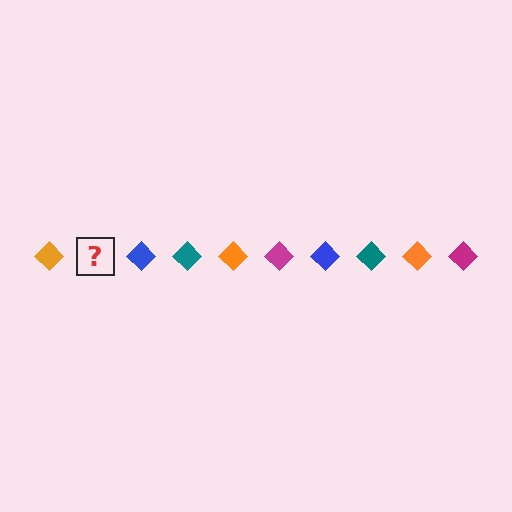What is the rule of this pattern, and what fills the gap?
The rule is that the pattern cycles through orange, magenta, blue, teal diamonds. The gap should be filled with a magenta diamond.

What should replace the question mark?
The question mark should be replaced with a magenta diamond.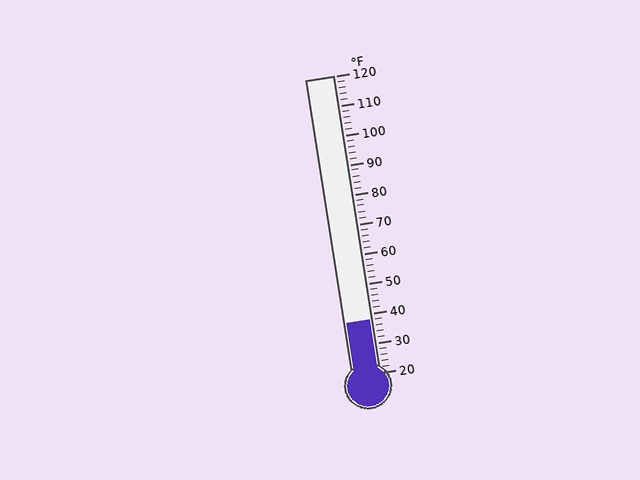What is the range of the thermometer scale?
The thermometer scale ranges from 20°F to 120°F.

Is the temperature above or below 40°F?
The temperature is below 40°F.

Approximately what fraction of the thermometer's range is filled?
The thermometer is filled to approximately 20% of its range.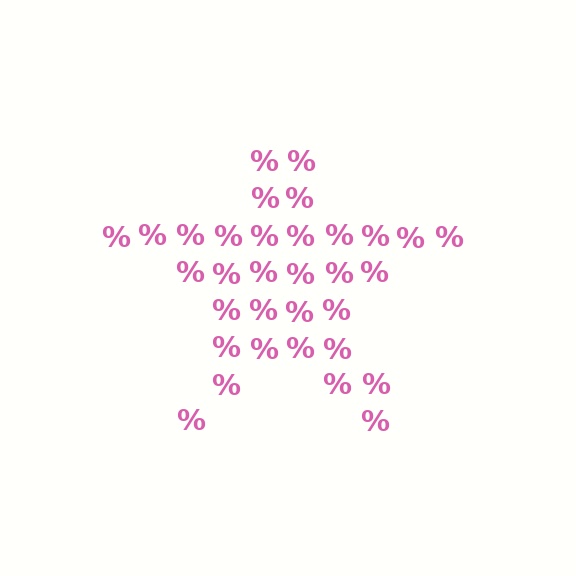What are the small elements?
The small elements are percent signs.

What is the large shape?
The large shape is a star.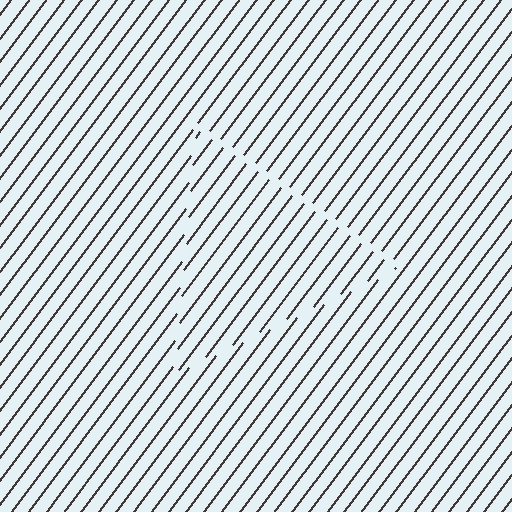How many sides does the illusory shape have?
3 sides — the line-ends trace a triangle.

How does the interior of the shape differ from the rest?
The interior of the shape contains the same grating, shifted by half a period — the contour is defined by the phase discontinuity where line-ends from the inner and outer gratings abut.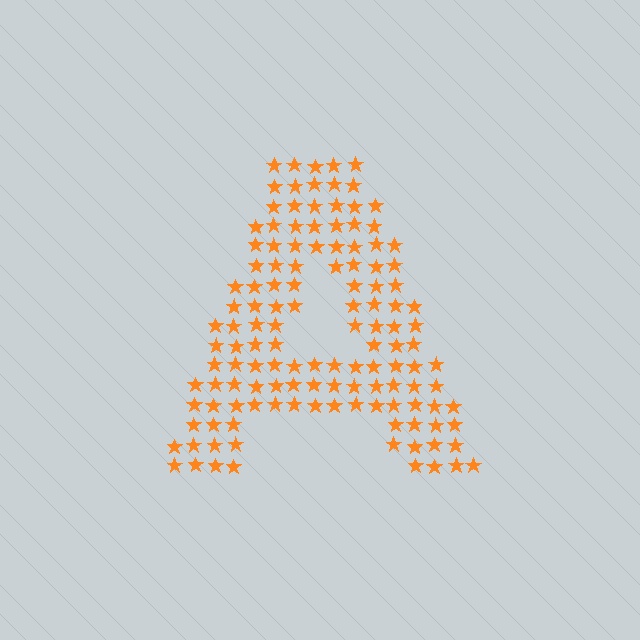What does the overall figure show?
The overall figure shows the letter A.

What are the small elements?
The small elements are stars.